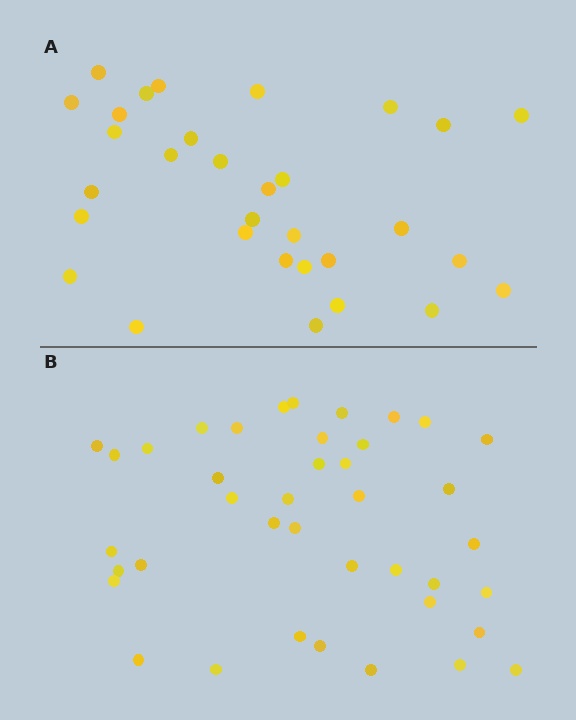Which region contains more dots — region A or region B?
Region B (the bottom region) has more dots.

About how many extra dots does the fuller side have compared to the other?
Region B has roughly 8 or so more dots than region A.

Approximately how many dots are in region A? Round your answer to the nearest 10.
About 30 dots. (The exact count is 31, which rounds to 30.)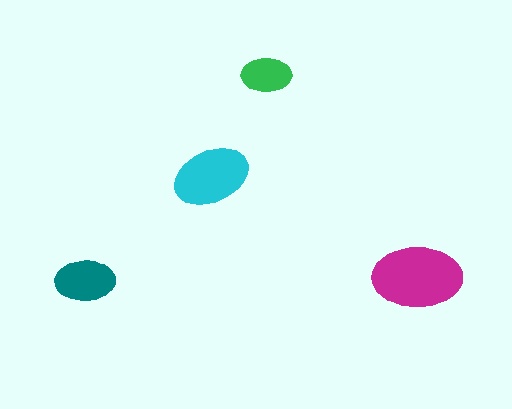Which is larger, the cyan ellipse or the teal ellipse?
The cyan one.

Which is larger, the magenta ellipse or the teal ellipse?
The magenta one.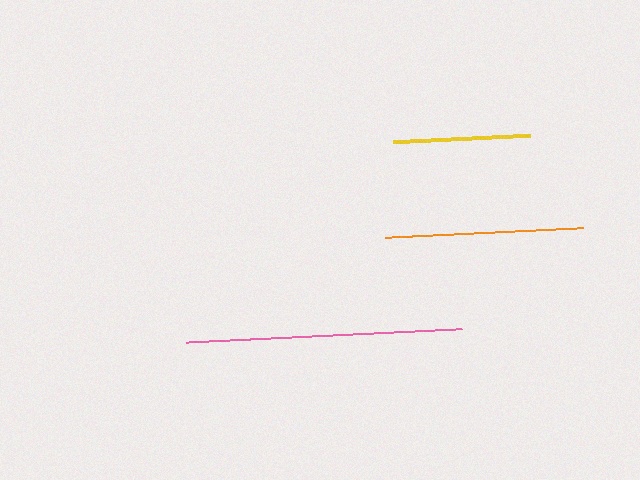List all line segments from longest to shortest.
From longest to shortest: pink, orange, yellow.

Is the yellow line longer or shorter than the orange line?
The orange line is longer than the yellow line.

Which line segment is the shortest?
The yellow line is the shortest at approximately 137 pixels.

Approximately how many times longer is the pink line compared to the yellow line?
The pink line is approximately 2.0 times the length of the yellow line.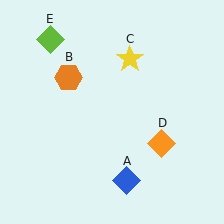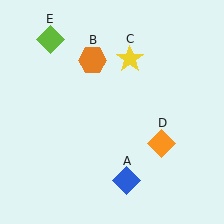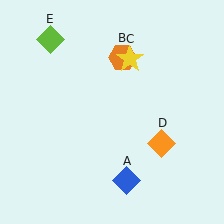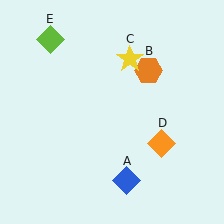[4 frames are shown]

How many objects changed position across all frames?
1 object changed position: orange hexagon (object B).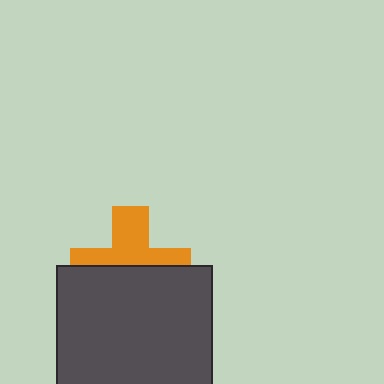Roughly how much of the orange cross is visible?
About half of it is visible (roughly 48%).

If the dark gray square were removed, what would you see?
You would see the complete orange cross.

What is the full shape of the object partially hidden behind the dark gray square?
The partially hidden object is an orange cross.